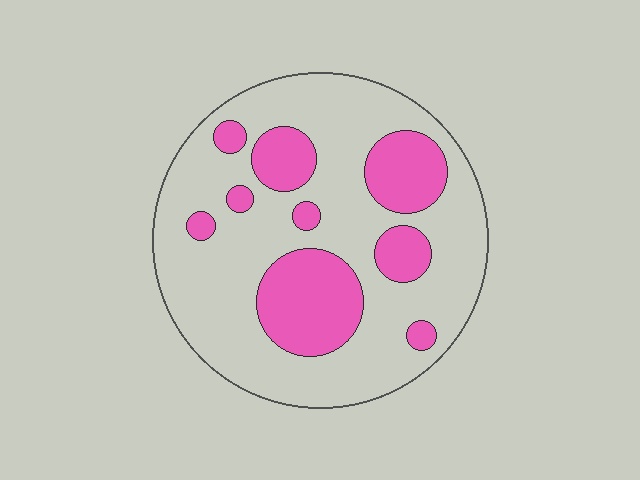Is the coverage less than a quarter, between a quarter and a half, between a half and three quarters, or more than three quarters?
Between a quarter and a half.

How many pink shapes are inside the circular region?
9.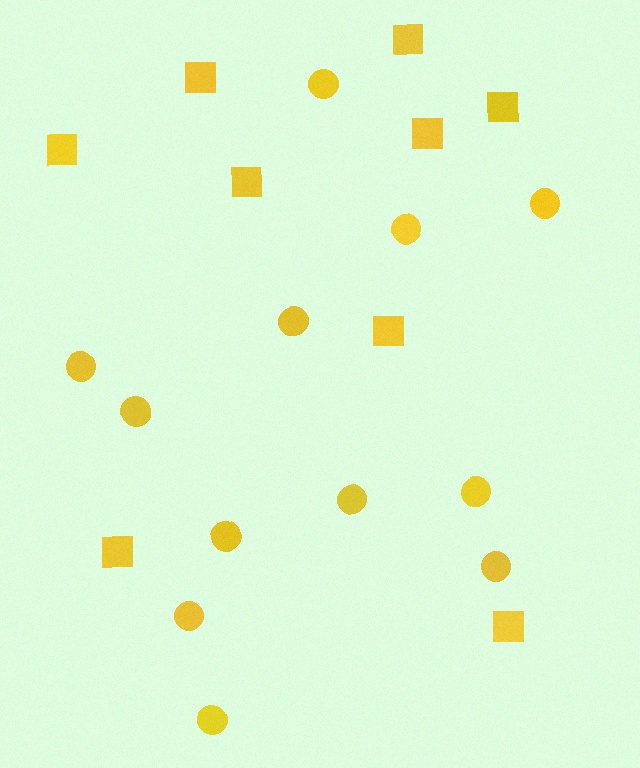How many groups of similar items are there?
There are 2 groups: one group of circles (12) and one group of squares (9).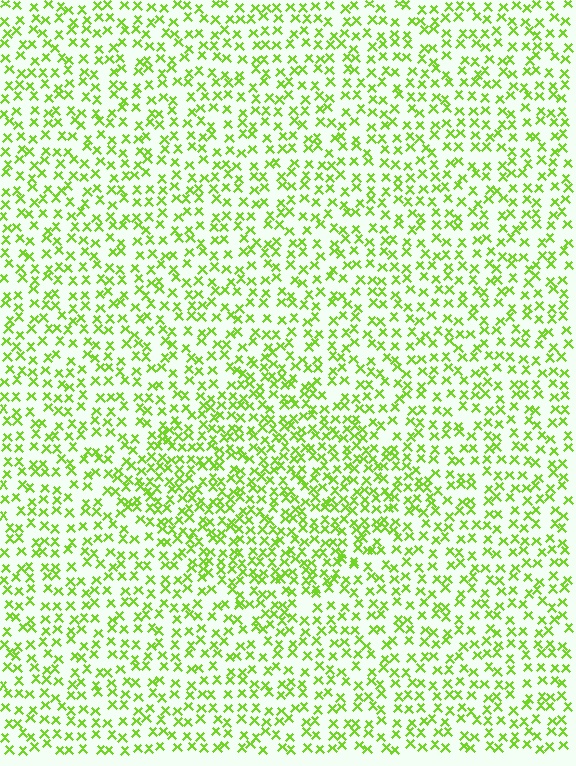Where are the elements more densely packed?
The elements are more densely packed inside the diamond boundary.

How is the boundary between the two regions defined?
The boundary is defined by a change in element density (approximately 1.6x ratio). All elements are the same color, size, and shape.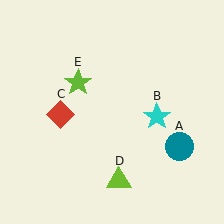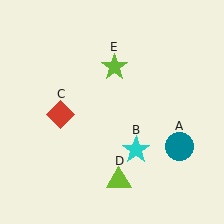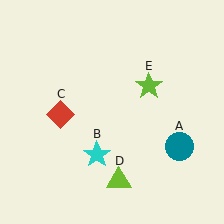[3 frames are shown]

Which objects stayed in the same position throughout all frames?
Teal circle (object A) and red diamond (object C) and lime triangle (object D) remained stationary.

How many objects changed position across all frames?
2 objects changed position: cyan star (object B), lime star (object E).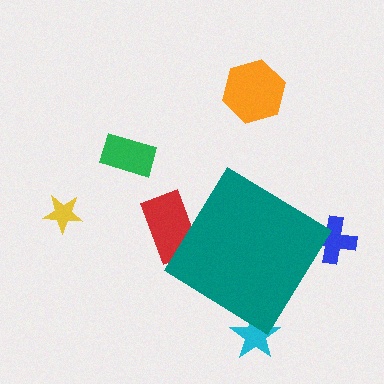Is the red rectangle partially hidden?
Yes, the red rectangle is partially hidden behind the teal diamond.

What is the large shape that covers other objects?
A teal diamond.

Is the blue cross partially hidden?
Yes, the blue cross is partially hidden behind the teal diamond.